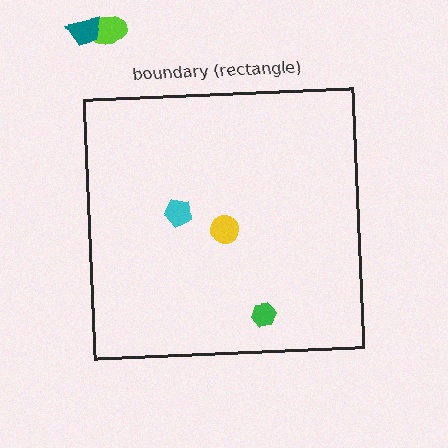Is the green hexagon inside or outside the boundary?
Inside.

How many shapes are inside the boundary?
3 inside, 2 outside.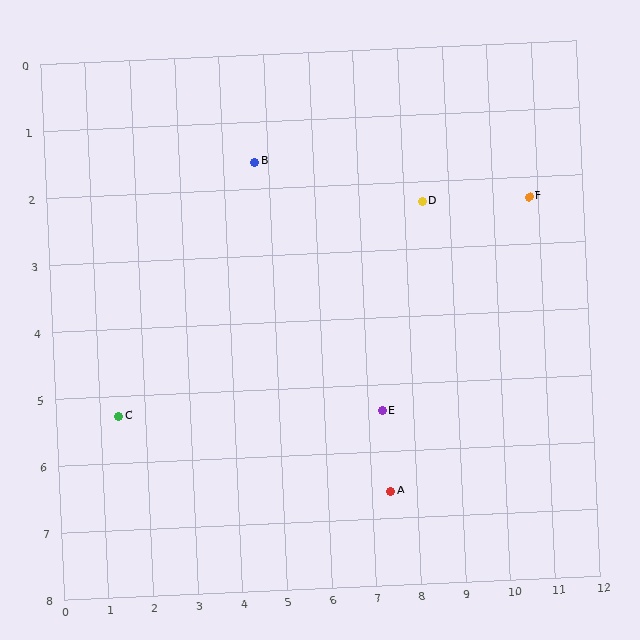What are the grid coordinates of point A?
Point A is at approximately (7.4, 6.6).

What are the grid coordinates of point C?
Point C is at approximately (1.4, 5.3).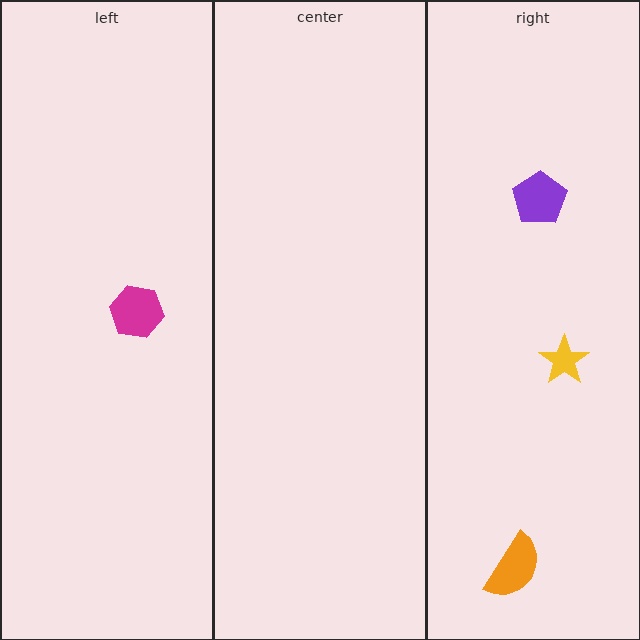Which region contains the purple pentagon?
The right region.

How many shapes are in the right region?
3.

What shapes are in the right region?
The purple pentagon, the yellow star, the orange semicircle.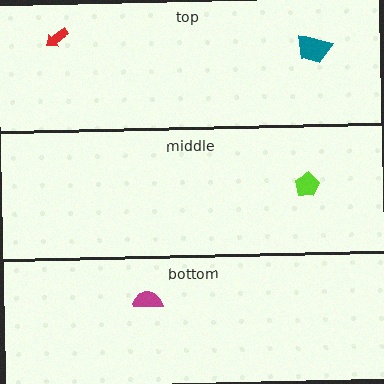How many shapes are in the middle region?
1.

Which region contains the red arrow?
The top region.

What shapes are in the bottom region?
The magenta semicircle.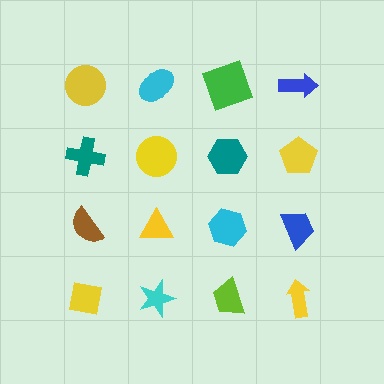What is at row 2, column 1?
A teal cross.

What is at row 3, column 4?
A blue trapezoid.